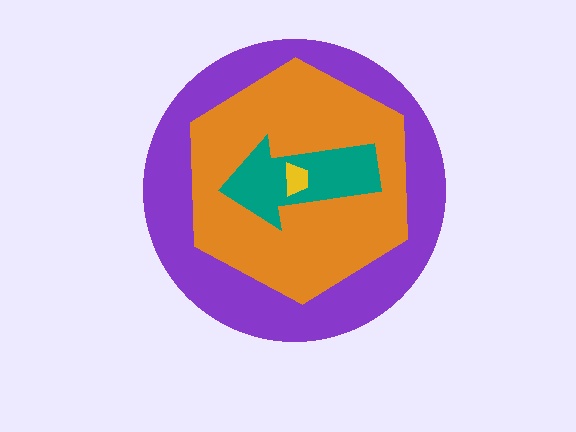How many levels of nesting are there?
4.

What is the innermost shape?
The yellow trapezoid.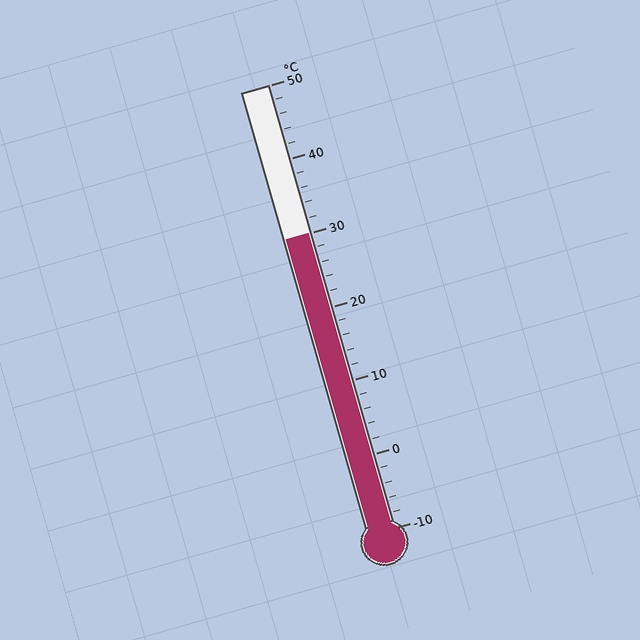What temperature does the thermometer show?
The thermometer shows approximately 30°C.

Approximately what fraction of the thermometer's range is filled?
The thermometer is filled to approximately 65% of its range.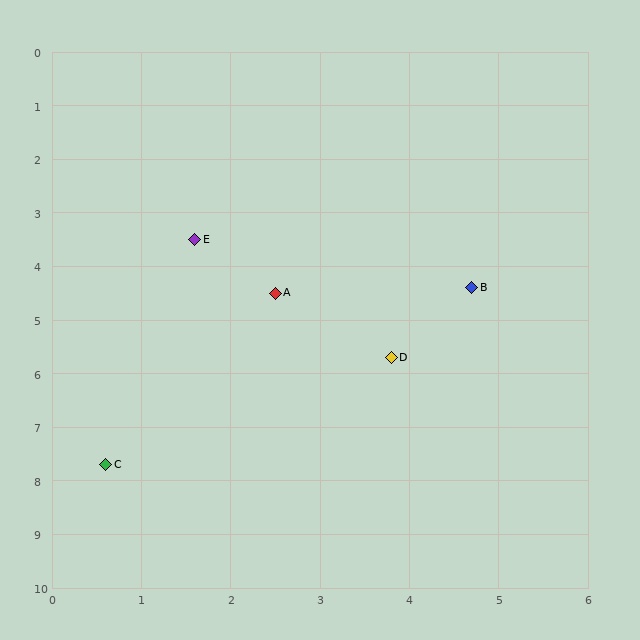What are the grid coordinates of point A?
Point A is at approximately (2.5, 4.5).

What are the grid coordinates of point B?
Point B is at approximately (4.7, 4.4).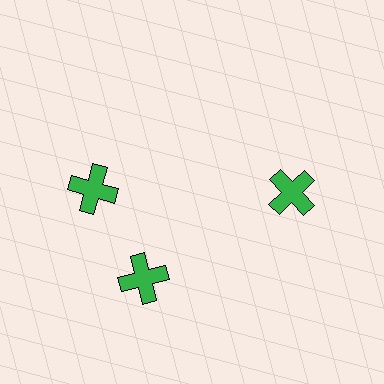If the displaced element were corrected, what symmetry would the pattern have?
It would have 3-fold rotational symmetry — the pattern would map onto itself every 120 degrees.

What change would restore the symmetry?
The symmetry would be restored by rotating it back into even spacing with its neighbors so that all 3 crosses sit at equal angles and equal distance from the center.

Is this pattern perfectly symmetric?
No. The 3 green crosses are arranged in a ring, but one element near the 11 o'clock position is rotated out of alignment along the ring, breaking the 3-fold rotational symmetry.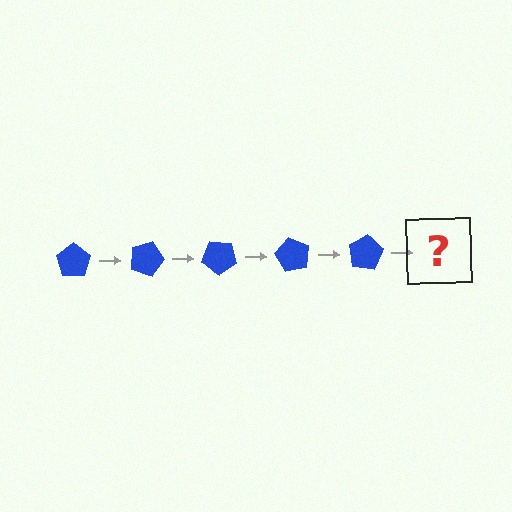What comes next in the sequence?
The next element should be a blue pentagon rotated 100 degrees.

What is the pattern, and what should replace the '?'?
The pattern is that the pentagon rotates 20 degrees each step. The '?' should be a blue pentagon rotated 100 degrees.